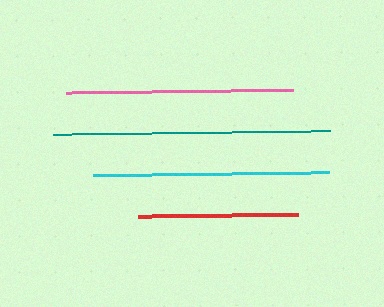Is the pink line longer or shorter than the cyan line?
The cyan line is longer than the pink line.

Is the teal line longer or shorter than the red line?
The teal line is longer than the red line.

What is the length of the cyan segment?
The cyan segment is approximately 236 pixels long.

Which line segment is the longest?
The teal line is the longest at approximately 277 pixels.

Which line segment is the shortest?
The red line is the shortest at approximately 160 pixels.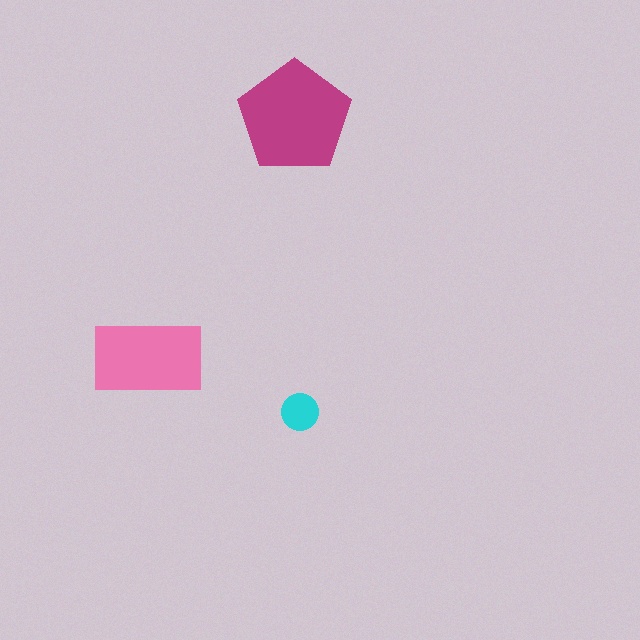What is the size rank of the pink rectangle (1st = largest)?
2nd.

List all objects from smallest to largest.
The cyan circle, the pink rectangle, the magenta pentagon.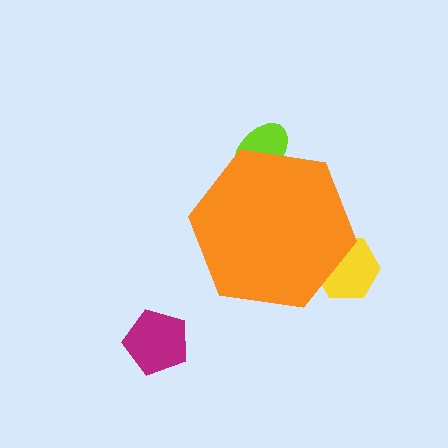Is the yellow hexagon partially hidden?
Yes, the yellow hexagon is partially hidden behind the orange hexagon.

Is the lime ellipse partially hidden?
Yes, the lime ellipse is partially hidden behind the orange hexagon.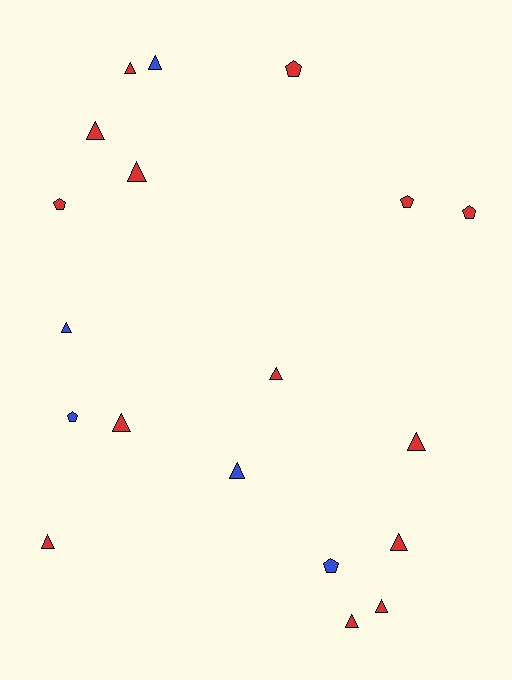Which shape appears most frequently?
Triangle, with 13 objects.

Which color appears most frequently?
Red, with 14 objects.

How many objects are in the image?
There are 19 objects.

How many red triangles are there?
There are 10 red triangles.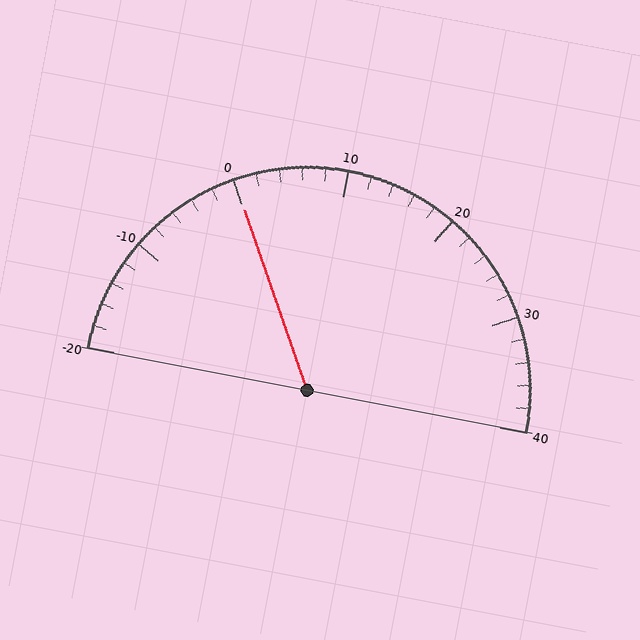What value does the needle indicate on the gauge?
The needle indicates approximately 0.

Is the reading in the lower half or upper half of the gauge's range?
The reading is in the lower half of the range (-20 to 40).